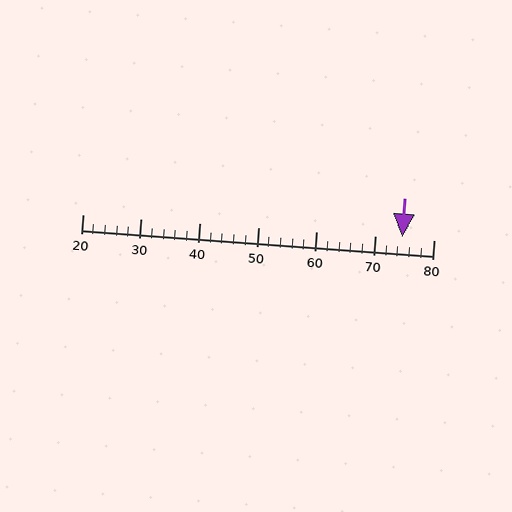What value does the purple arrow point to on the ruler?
The purple arrow points to approximately 75.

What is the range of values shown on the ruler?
The ruler shows values from 20 to 80.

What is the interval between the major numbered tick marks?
The major tick marks are spaced 10 units apart.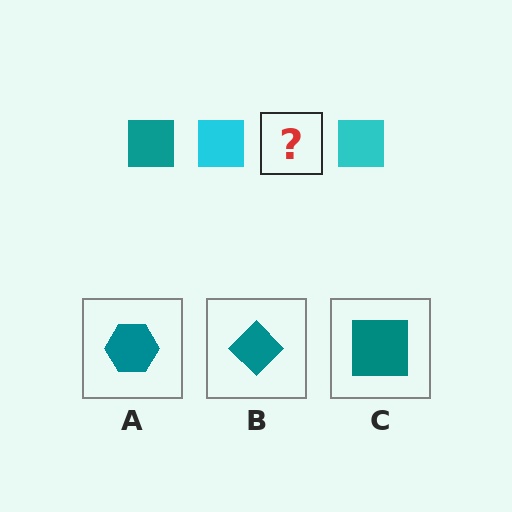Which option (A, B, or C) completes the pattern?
C.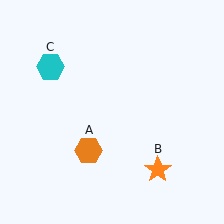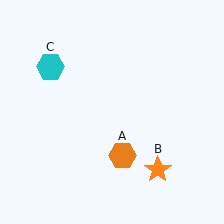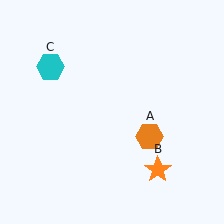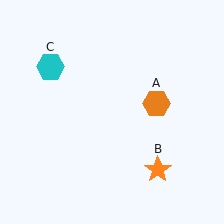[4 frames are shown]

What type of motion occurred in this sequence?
The orange hexagon (object A) rotated counterclockwise around the center of the scene.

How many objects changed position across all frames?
1 object changed position: orange hexagon (object A).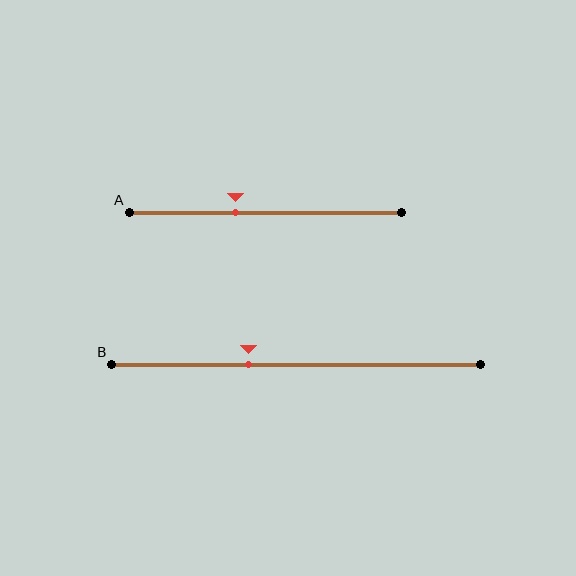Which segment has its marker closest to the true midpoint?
Segment A has its marker closest to the true midpoint.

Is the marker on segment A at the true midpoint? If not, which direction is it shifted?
No, the marker on segment A is shifted to the left by about 11% of the segment length.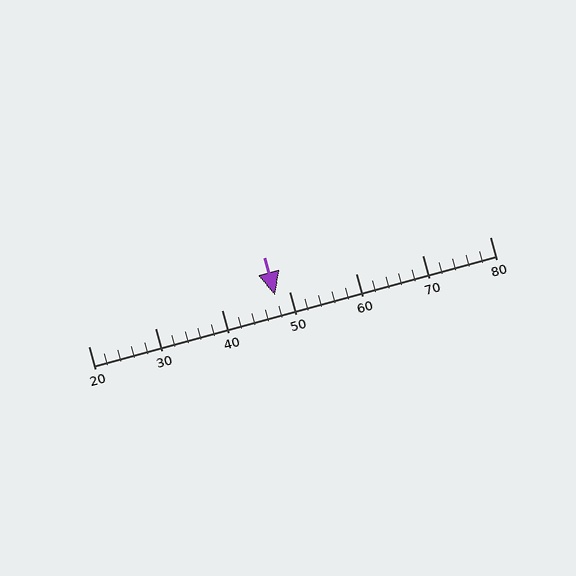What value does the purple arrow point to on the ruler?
The purple arrow points to approximately 48.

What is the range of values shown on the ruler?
The ruler shows values from 20 to 80.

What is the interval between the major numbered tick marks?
The major tick marks are spaced 10 units apart.